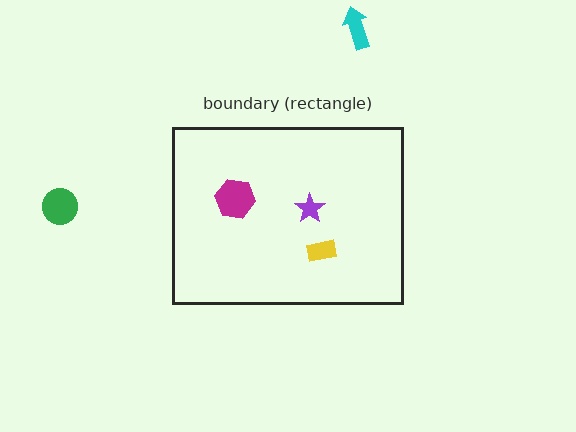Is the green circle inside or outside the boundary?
Outside.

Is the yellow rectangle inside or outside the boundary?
Inside.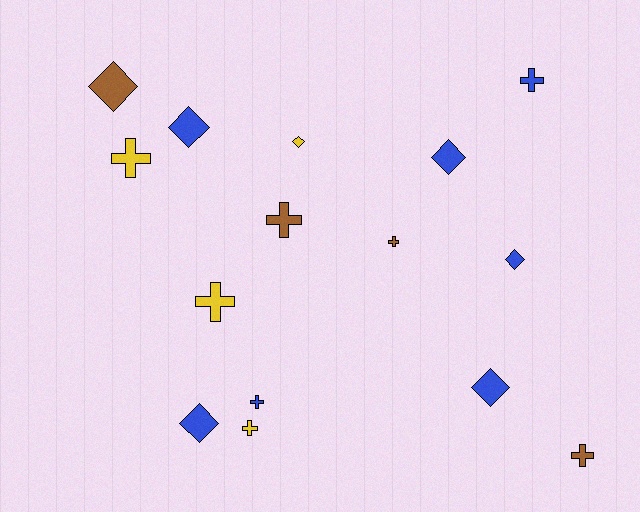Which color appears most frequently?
Blue, with 7 objects.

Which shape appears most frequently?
Cross, with 8 objects.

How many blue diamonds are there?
There are 5 blue diamonds.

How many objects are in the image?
There are 15 objects.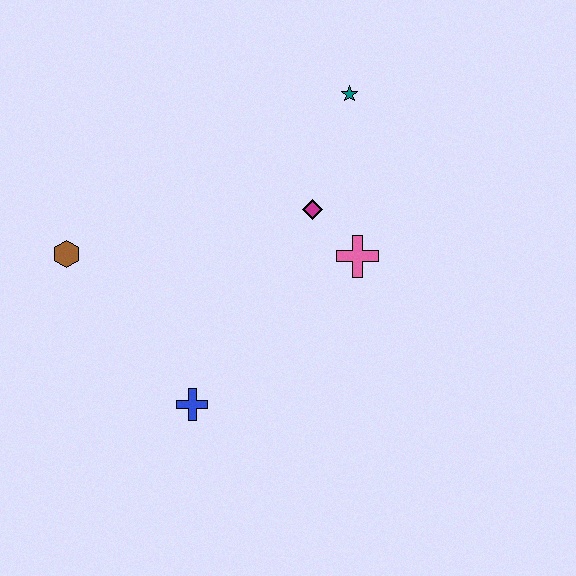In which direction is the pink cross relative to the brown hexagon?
The pink cross is to the right of the brown hexagon.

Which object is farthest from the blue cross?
The teal star is farthest from the blue cross.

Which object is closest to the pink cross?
The magenta diamond is closest to the pink cross.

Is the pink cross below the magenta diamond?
Yes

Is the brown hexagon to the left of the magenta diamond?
Yes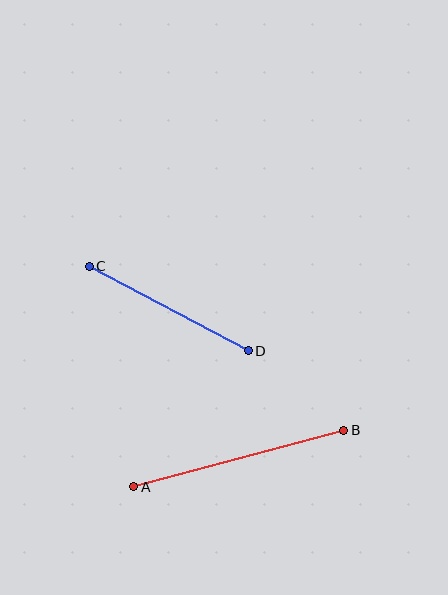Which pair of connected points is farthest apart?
Points A and B are farthest apart.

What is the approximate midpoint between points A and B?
The midpoint is at approximately (239, 458) pixels.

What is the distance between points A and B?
The distance is approximately 218 pixels.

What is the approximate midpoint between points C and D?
The midpoint is at approximately (169, 309) pixels.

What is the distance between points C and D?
The distance is approximately 180 pixels.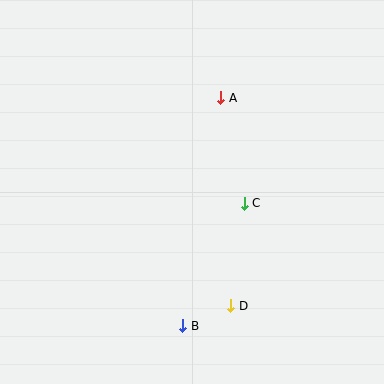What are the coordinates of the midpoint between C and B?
The midpoint between C and B is at (214, 264).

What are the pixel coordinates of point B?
Point B is at (183, 326).